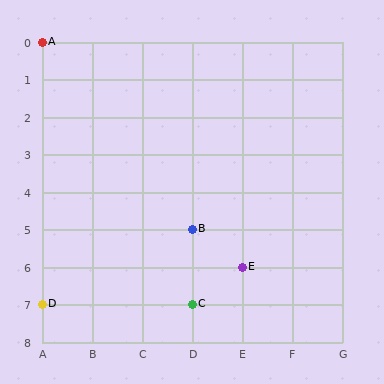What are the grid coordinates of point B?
Point B is at grid coordinates (D, 5).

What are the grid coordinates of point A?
Point A is at grid coordinates (A, 0).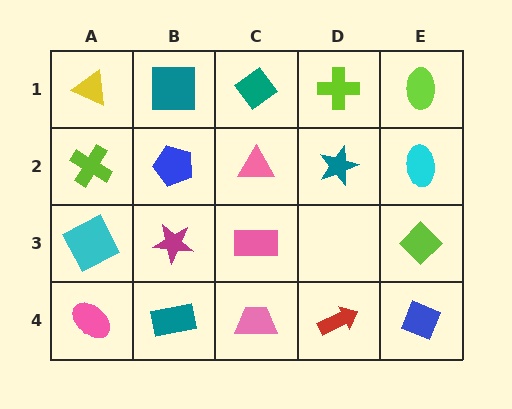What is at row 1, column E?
A lime ellipse.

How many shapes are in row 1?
5 shapes.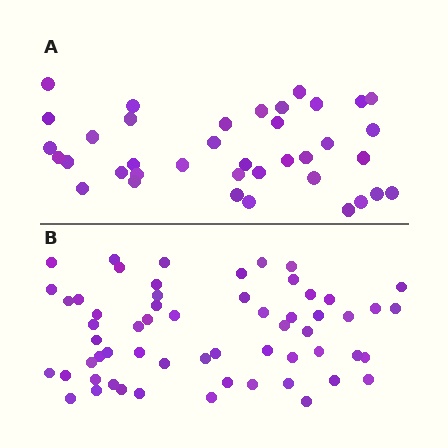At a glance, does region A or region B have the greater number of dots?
Region B (the bottom region) has more dots.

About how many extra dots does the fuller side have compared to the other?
Region B has approximately 20 more dots than region A.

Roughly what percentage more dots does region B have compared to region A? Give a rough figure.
About 55% more.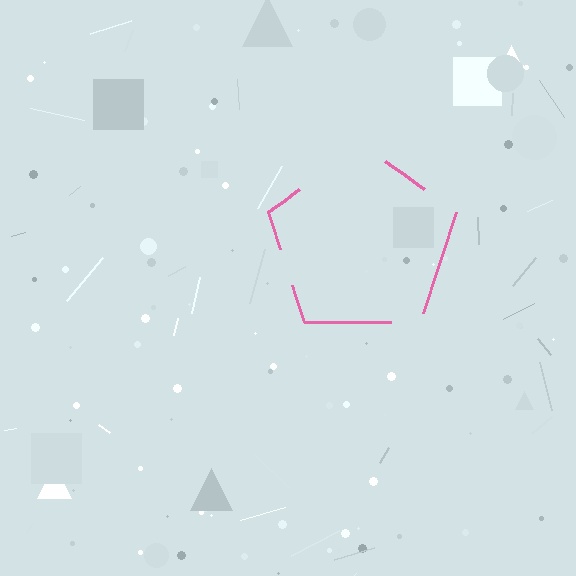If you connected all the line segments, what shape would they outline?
They would outline a pentagon.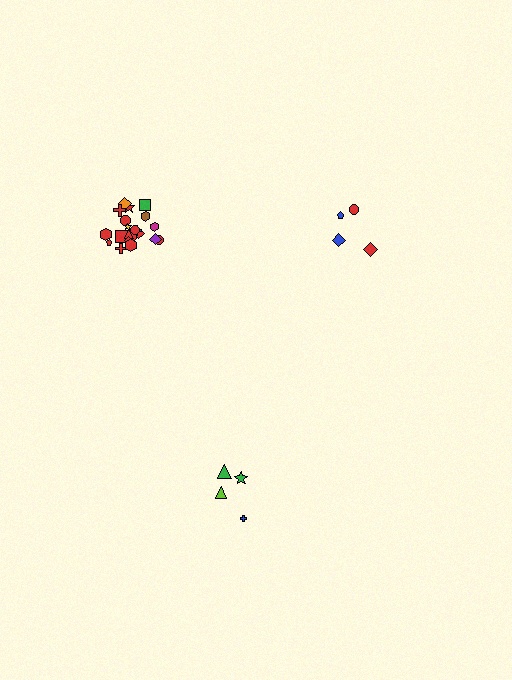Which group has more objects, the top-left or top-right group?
The top-left group.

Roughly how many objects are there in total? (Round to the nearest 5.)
Roughly 30 objects in total.